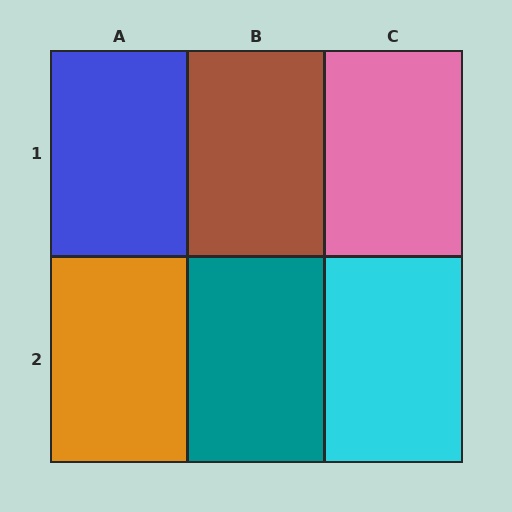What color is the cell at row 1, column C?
Pink.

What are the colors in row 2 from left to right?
Orange, teal, cyan.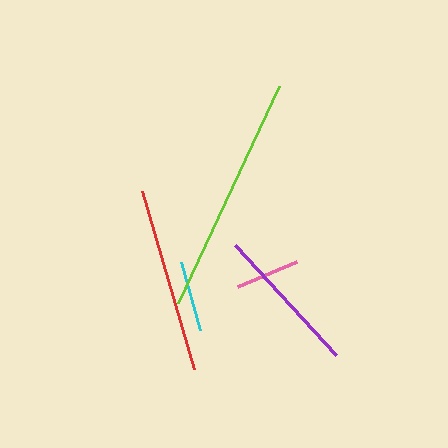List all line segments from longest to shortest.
From longest to shortest: lime, red, purple, cyan, pink.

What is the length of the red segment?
The red segment is approximately 185 pixels long.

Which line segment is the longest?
The lime line is the longest at approximately 239 pixels.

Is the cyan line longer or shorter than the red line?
The red line is longer than the cyan line.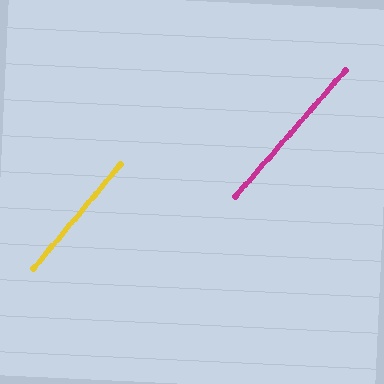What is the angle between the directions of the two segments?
Approximately 1 degree.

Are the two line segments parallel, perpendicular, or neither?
Parallel — their directions differ by only 1.0°.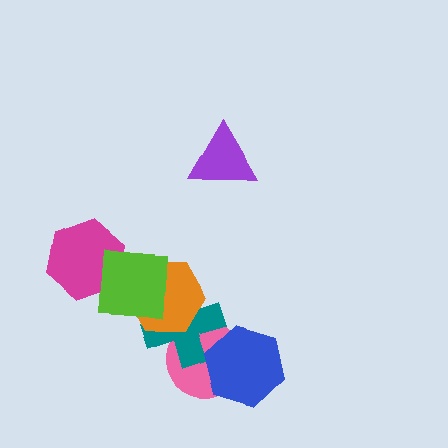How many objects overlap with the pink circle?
2 objects overlap with the pink circle.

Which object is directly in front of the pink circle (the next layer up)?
The teal cross is directly in front of the pink circle.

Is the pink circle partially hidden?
Yes, it is partially covered by another shape.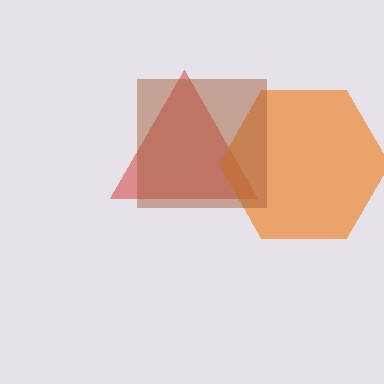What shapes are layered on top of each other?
The layered shapes are: a red triangle, an orange hexagon, a brown square.